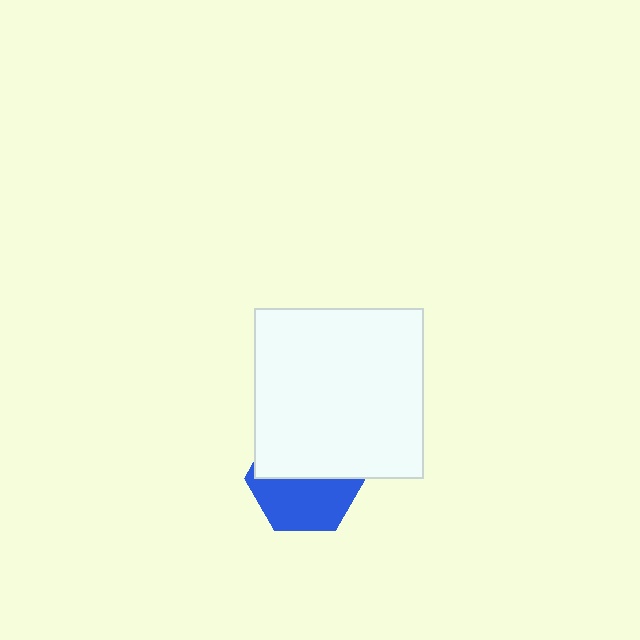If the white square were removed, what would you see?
You would see the complete blue hexagon.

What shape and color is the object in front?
The object in front is a white square.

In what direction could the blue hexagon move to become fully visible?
The blue hexagon could move down. That would shift it out from behind the white square entirely.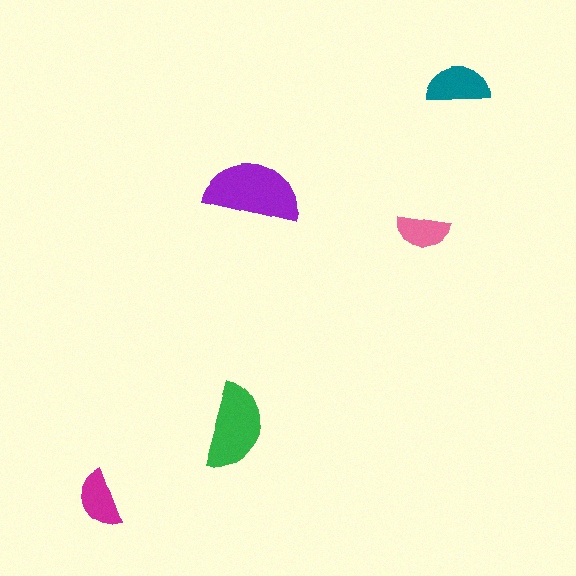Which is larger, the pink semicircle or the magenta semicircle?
The magenta one.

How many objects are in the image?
There are 5 objects in the image.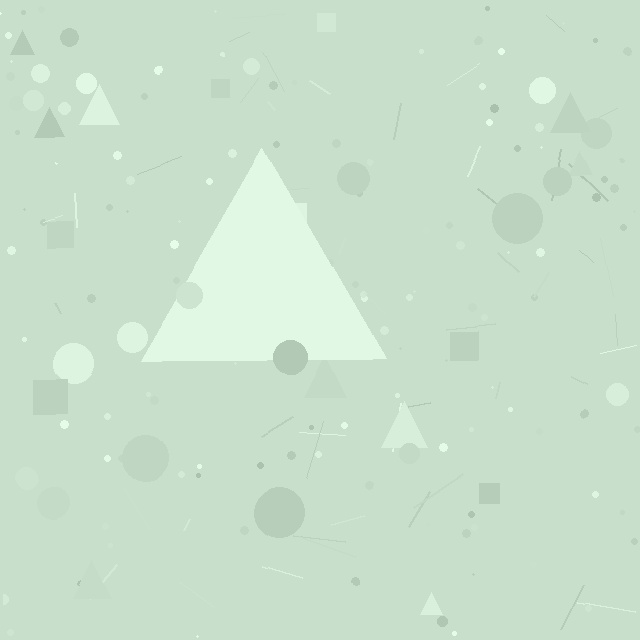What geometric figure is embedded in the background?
A triangle is embedded in the background.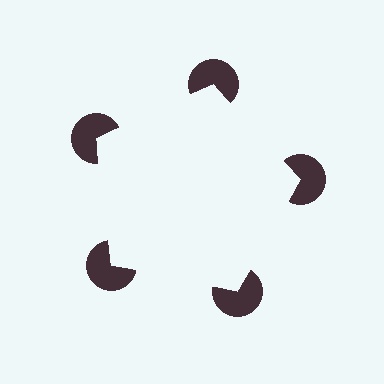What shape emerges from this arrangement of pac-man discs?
An illusory pentagon — its edges are inferred from the aligned wedge cuts in the pac-man discs, not physically drawn.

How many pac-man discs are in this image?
There are 5 — one at each vertex of the illusory pentagon.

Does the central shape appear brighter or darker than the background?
It typically appears slightly brighter than the background, even though no actual brightness change is drawn.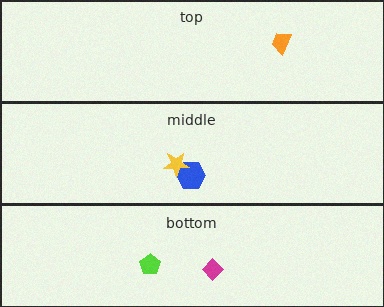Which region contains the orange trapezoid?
The top region.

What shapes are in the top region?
The orange trapezoid.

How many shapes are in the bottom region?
2.